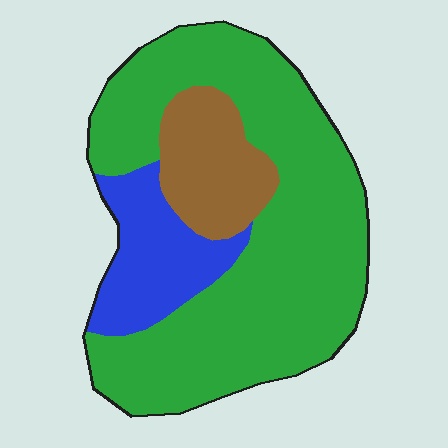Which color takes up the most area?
Green, at roughly 70%.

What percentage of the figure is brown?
Brown covers roughly 15% of the figure.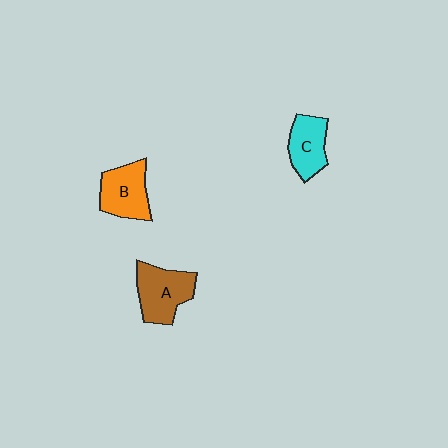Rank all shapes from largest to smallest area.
From largest to smallest: A (brown), B (orange), C (cyan).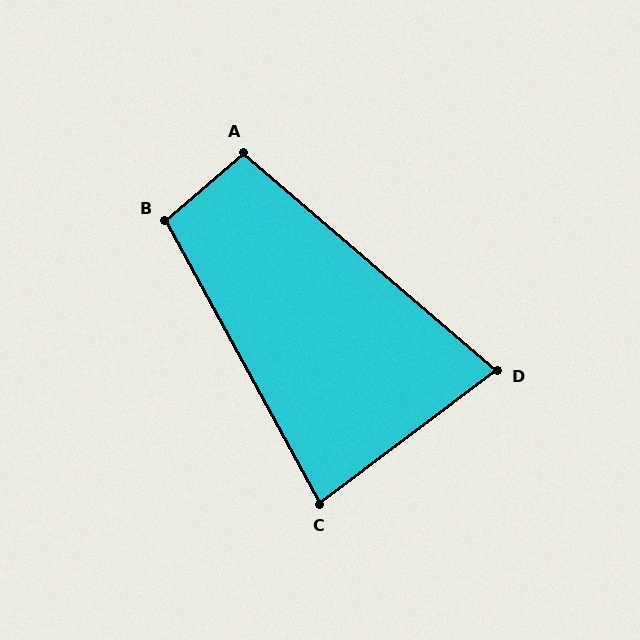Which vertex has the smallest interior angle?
D, at approximately 78 degrees.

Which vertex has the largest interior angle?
B, at approximately 102 degrees.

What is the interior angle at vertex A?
Approximately 98 degrees (obtuse).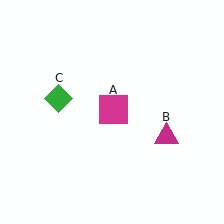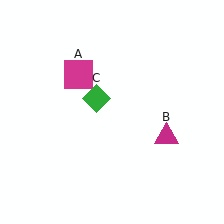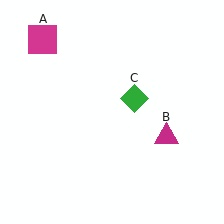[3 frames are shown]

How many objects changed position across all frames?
2 objects changed position: magenta square (object A), green diamond (object C).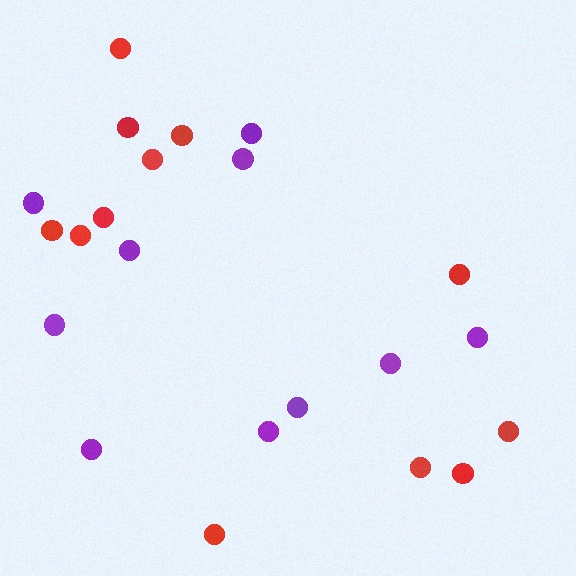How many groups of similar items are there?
There are 2 groups: one group of purple circles (10) and one group of red circles (12).